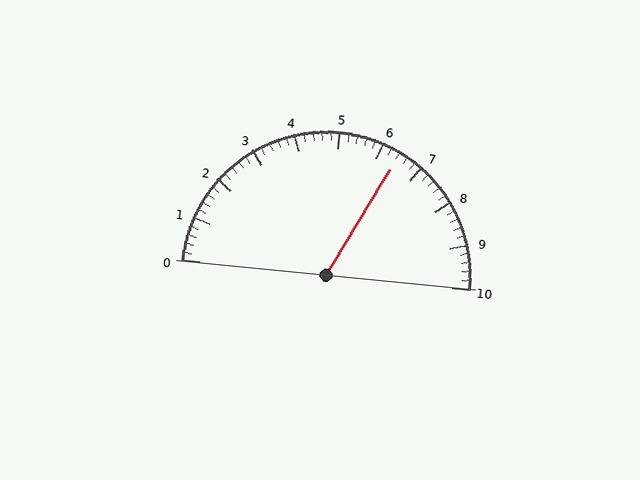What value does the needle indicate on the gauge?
The needle indicates approximately 6.4.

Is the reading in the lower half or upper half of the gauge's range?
The reading is in the upper half of the range (0 to 10).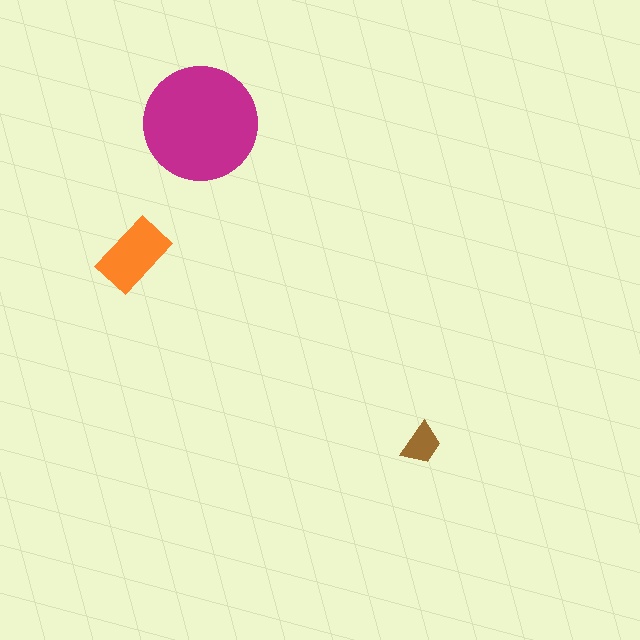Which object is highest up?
The magenta circle is topmost.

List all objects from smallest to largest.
The brown trapezoid, the orange rectangle, the magenta circle.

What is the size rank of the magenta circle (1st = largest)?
1st.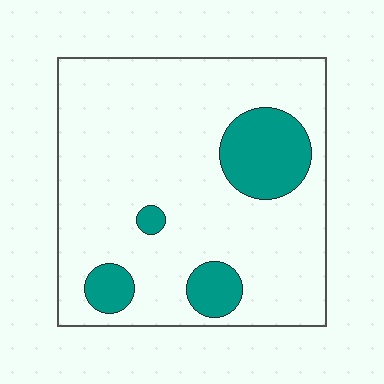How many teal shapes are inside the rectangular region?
4.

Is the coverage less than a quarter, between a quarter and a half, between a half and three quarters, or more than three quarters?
Less than a quarter.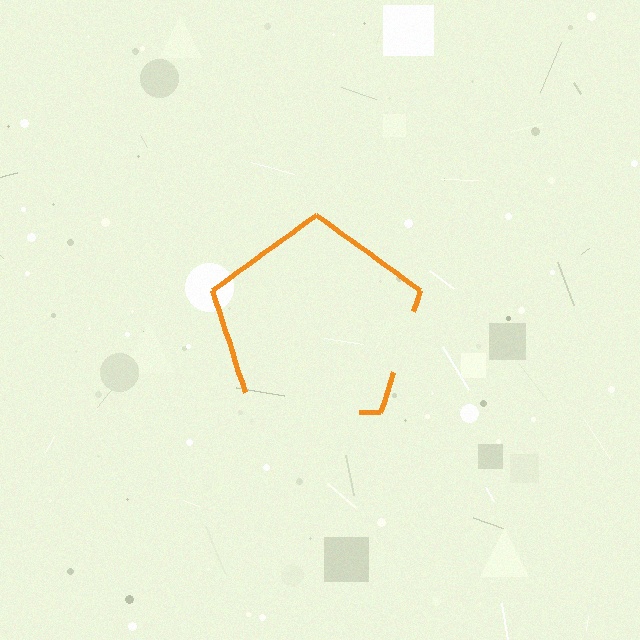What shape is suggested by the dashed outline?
The dashed outline suggests a pentagon.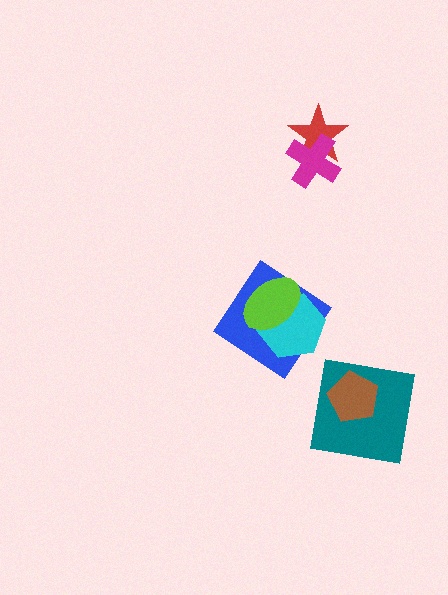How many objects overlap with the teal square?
1 object overlaps with the teal square.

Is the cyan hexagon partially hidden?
Yes, it is partially covered by another shape.